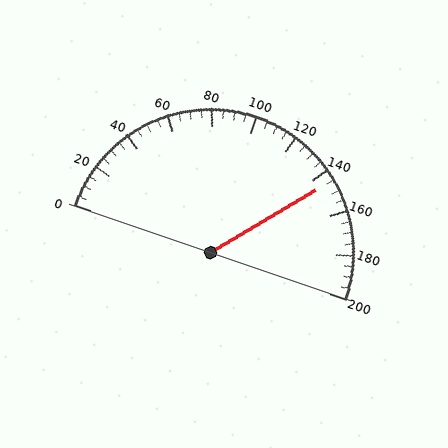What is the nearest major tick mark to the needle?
The nearest major tick mark is 140.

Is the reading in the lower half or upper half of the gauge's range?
The reading is in the upper half of the range (0 to 200).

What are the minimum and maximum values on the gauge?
The gauge ranges from 0 to 200.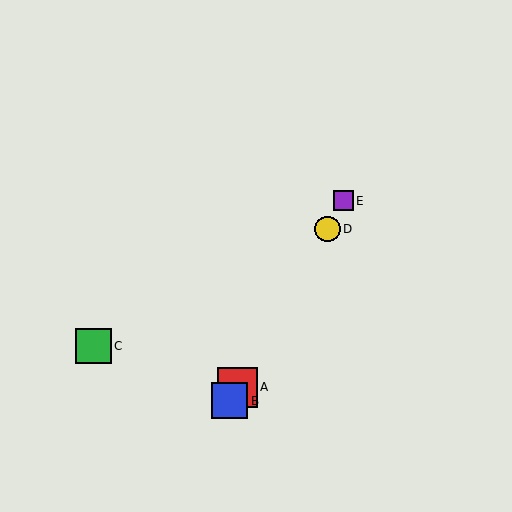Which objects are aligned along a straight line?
Objects A, B, D, E are aligned along a straight line.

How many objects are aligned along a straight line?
4 objects (A, B, D, E) are aligned along a straight line.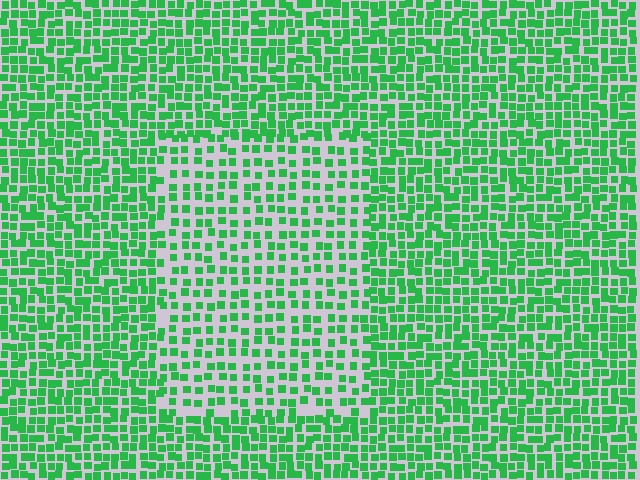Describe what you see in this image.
The image contains small green elements arranged at two different densities. A rectangle-shaped region is visible where the elements are less densely packed than the surrounding area.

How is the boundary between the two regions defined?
The boundary is defined by a change in element density (approximately 1.7x ratio). All elements are the same color, size, and shape.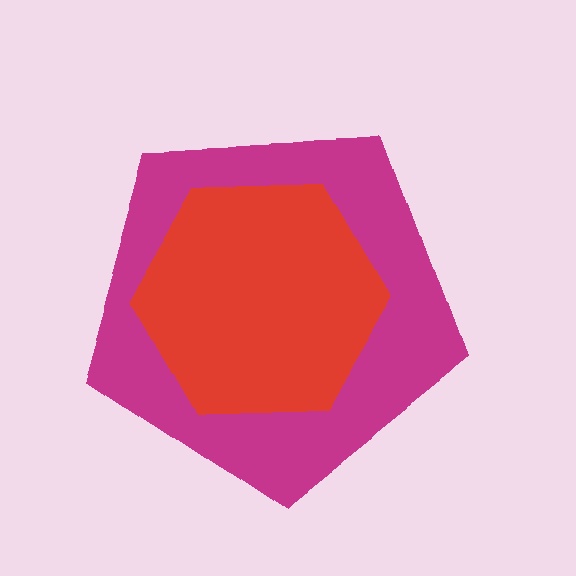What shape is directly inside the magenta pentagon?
The red hexagon.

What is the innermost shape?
The red hexagon.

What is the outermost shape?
The magenta pentagon.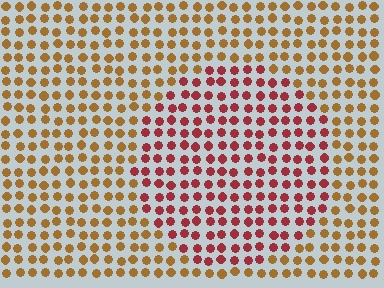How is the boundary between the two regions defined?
The boundary is defined purely by a slight shift in hue (about 43 degrees). Spacing, size, and orientation are identical on both sides.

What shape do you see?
I see a circle.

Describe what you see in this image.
The image is filled with small brown elements in a uniform arrangement. A circle-shaped region is visible where the elements are tinted to a slightly different hue, forming a subtle color boundary.